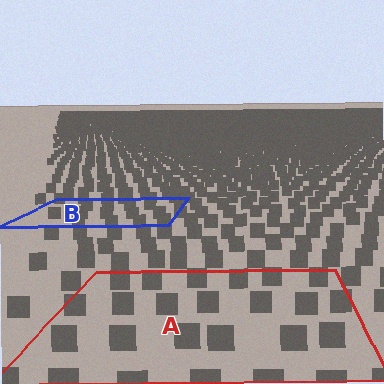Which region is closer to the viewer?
Region A is closer. The texture elements there are larger and more spread out.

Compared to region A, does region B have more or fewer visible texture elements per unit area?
Region B has more texture elements per unit area — they are packed more densely because it is farther away.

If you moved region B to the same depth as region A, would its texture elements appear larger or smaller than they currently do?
They would appear larger. At a closer depth, the same texture elements are projected at a bigger on-screen size.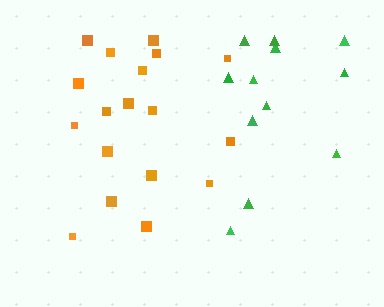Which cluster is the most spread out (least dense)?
Green.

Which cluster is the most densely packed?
Orange.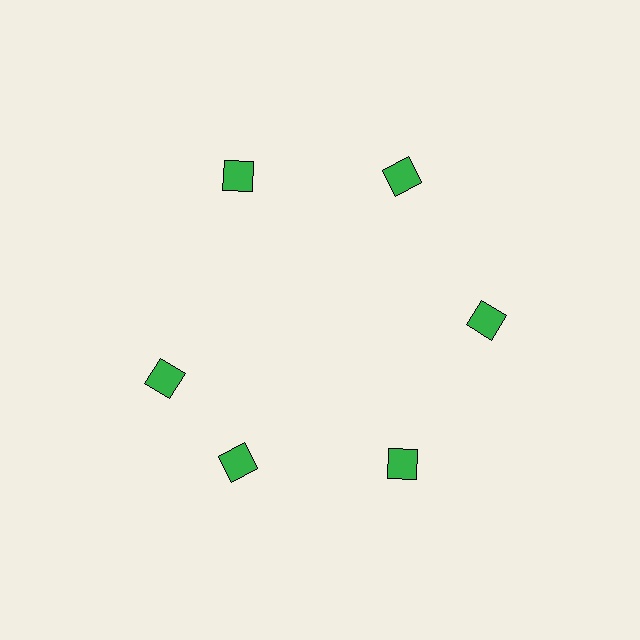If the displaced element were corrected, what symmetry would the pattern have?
It would have 6-fold rotational symmetry — the pattern would map onto itself every 60 degrees.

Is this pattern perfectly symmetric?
No. The 6 green squares are arranged in a ring, but one element near the 9 o'clock position is rotated out of alignment along the ring, breaking the 6-fold rotational symmetry.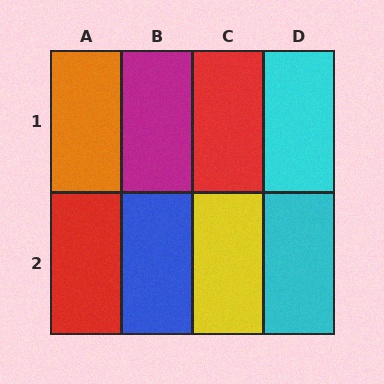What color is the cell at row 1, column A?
Orange.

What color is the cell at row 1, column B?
Magenta.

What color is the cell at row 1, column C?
Red.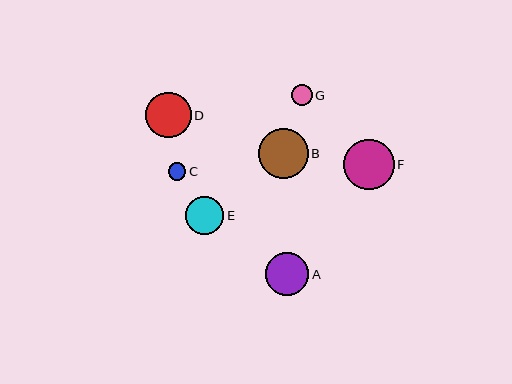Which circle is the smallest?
Circle C is the smallest with a size of approximately 18 pixels.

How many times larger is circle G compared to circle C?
Circle G is approximately 1.2 times the size of circle C.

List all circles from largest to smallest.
From largest to smallest: F, B, D, A, E, G, C.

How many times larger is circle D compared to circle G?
Circle D is approximately 2.1 times the size of circle G.